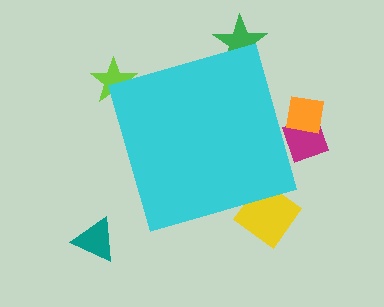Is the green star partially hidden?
Yes, the green star is partially hidden behind the cyan diamond.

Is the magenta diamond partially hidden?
Yes, the magenta diamond is partially hidden behind the cyan diamond.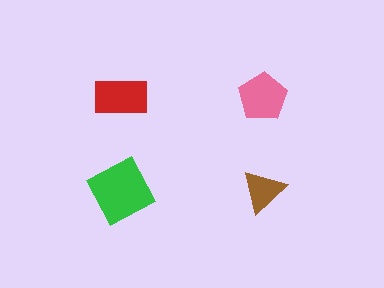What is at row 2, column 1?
A green square.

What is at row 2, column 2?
A brown triangle.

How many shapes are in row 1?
2 shapes.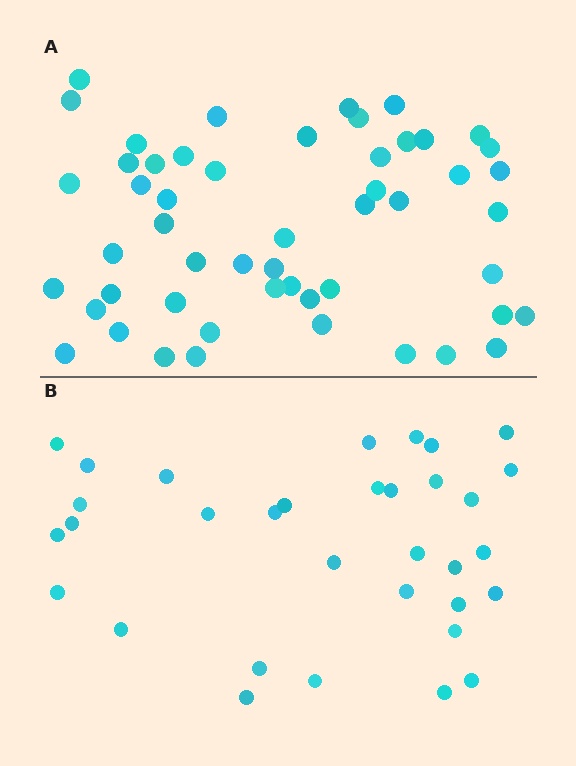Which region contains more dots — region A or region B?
Region A (the top region) has more dots.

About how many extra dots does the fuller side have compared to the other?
Region A has approximately 20 more dots than region B.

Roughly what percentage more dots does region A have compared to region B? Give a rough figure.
About 60% more.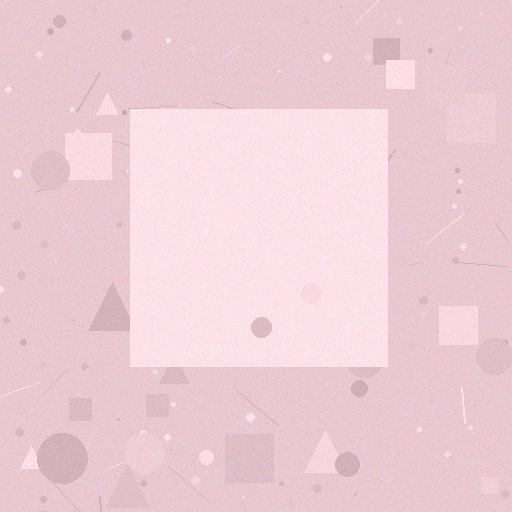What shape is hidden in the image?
A square is hidden in the image.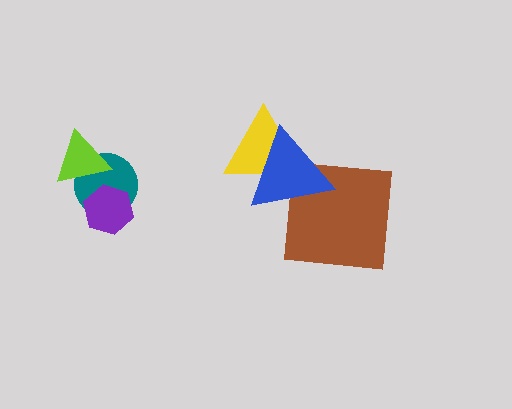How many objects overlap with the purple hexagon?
1 object overlaps with the purple hexagon.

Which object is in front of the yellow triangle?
The blue triangle is in front of the yellow triangle.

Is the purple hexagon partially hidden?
No, no other shape covers it.